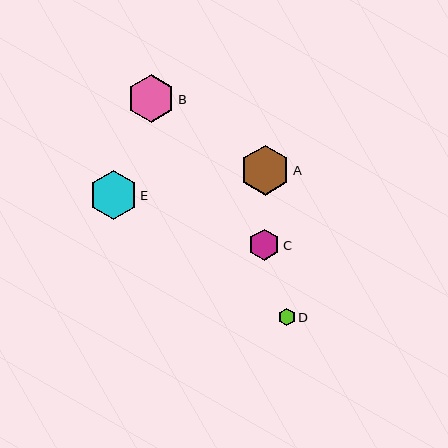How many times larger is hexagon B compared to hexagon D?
Hexagon B is approximately 2.7 times the size of hexagon D.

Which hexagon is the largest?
Hexagon A is the largest with a size of approximately 50 pixels.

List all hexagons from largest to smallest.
From largest to smallest: A, E, B, C, D.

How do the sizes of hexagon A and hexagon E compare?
Hexagon A and hexagon E are approximately the same size.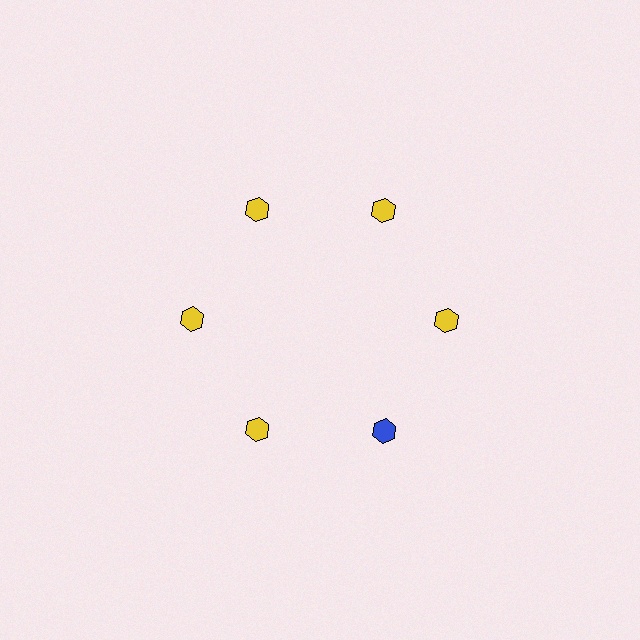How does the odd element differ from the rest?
It has a different color: blue instead of yellow.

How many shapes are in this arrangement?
There are 6 shapes arranged in a ring pattern.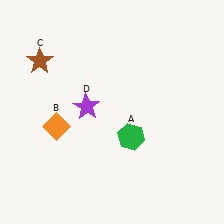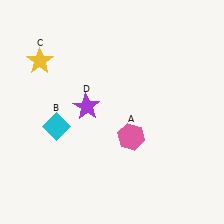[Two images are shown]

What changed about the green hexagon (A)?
In Image 1, A is green. In Image 2, it changed to pink.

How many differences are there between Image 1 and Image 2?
There are 3 differences between the two images.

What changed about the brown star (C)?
In Image 1, C is brown. In Image 2, it changed to yellow.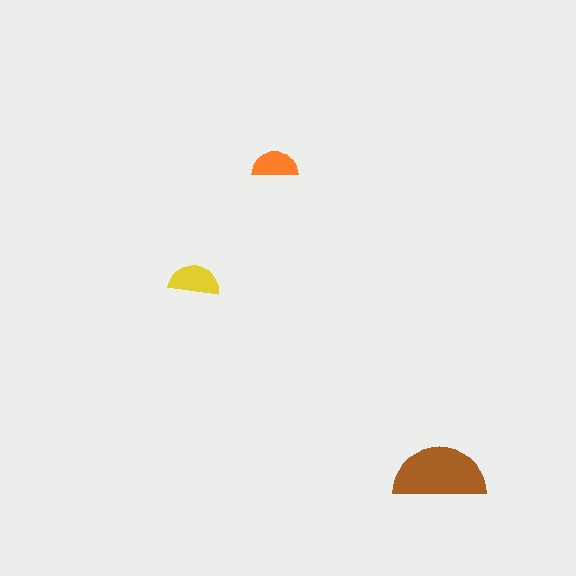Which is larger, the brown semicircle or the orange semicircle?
The brown one.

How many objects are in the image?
There are 3 objects in the image.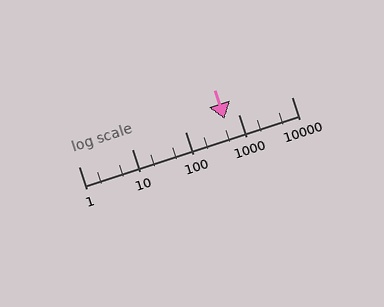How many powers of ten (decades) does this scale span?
The scale spans 4 decades, from 1 to 10000.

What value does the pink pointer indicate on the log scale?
The pointer indicates approximately 560.